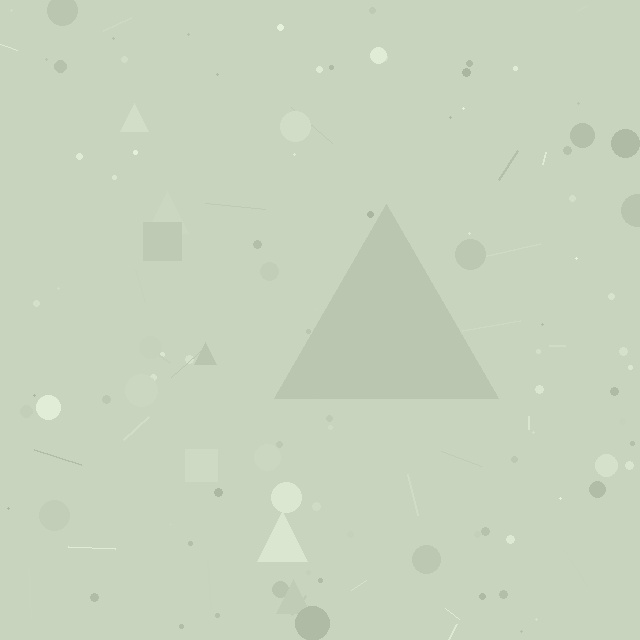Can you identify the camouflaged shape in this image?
The camouflaged shape is a triangle.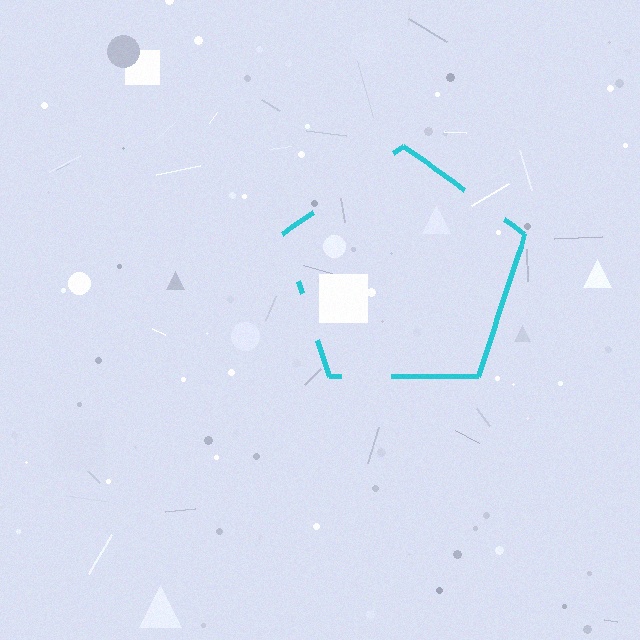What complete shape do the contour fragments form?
The contour fragments form a pentagon.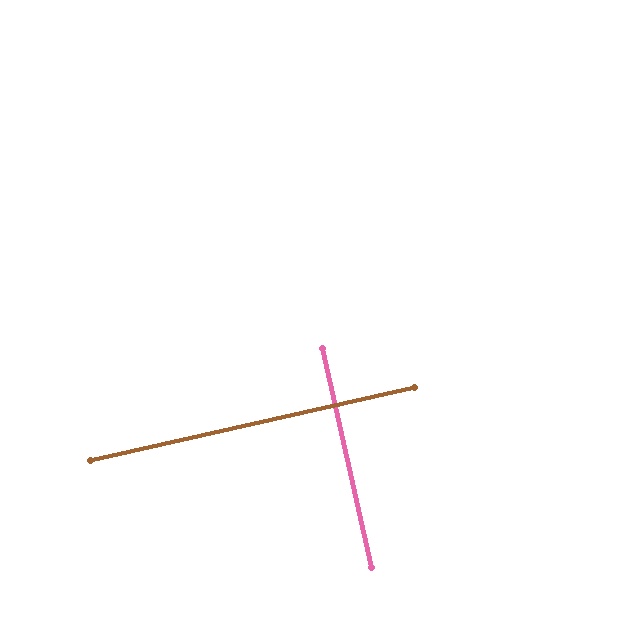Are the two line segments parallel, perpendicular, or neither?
Perpendicular — they meet at approximately 90°.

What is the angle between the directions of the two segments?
Approximately 90 degrees.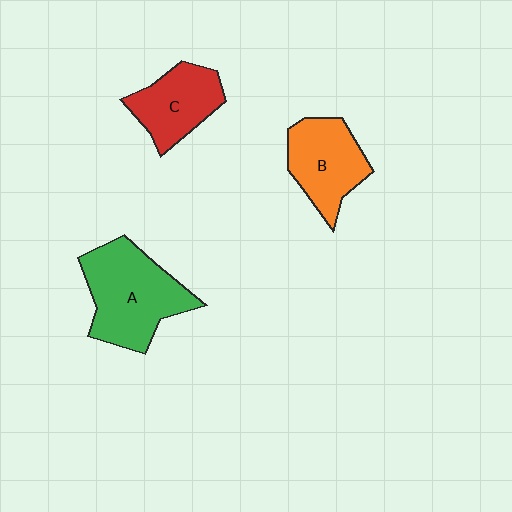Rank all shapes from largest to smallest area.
From largest to smallest: A (green), B (orange), C (red).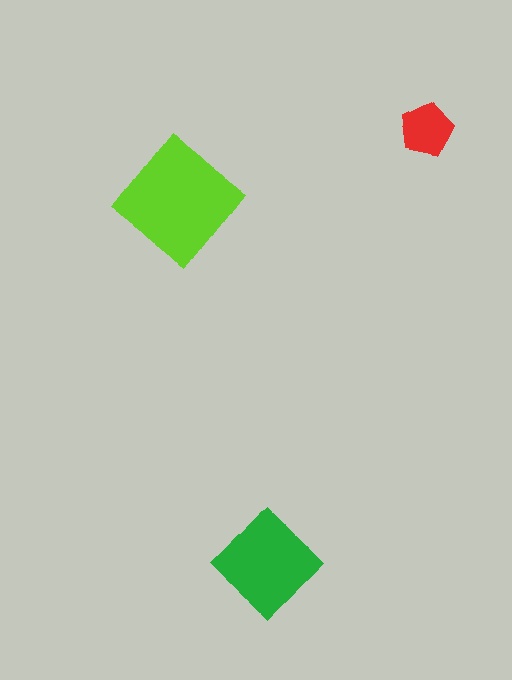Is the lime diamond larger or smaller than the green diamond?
Larger.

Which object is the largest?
The lime diamond.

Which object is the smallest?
The red pentagon.